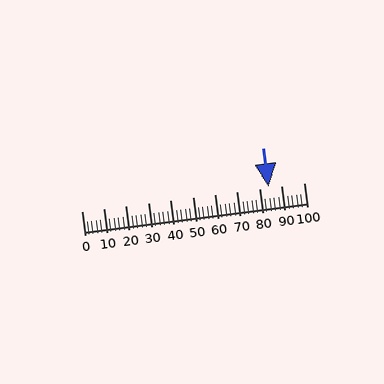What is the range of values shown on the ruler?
The ruler shows values from 0 to 100.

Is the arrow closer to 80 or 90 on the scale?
The arrow is closer to 80.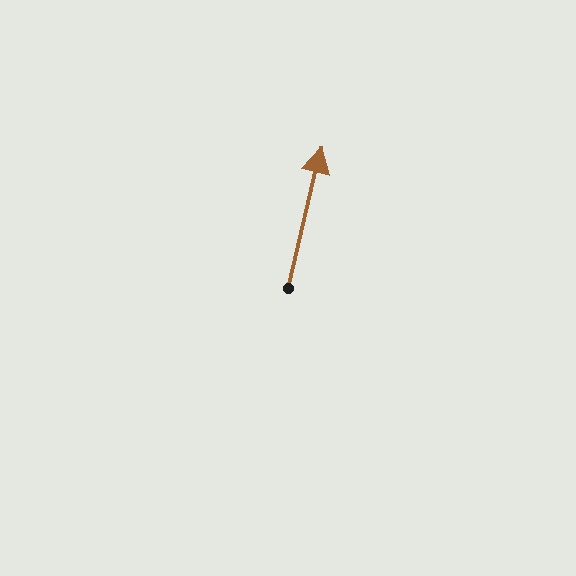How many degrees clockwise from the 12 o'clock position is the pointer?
Approximately 13 degrees.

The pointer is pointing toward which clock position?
Roughly 12 o'clock.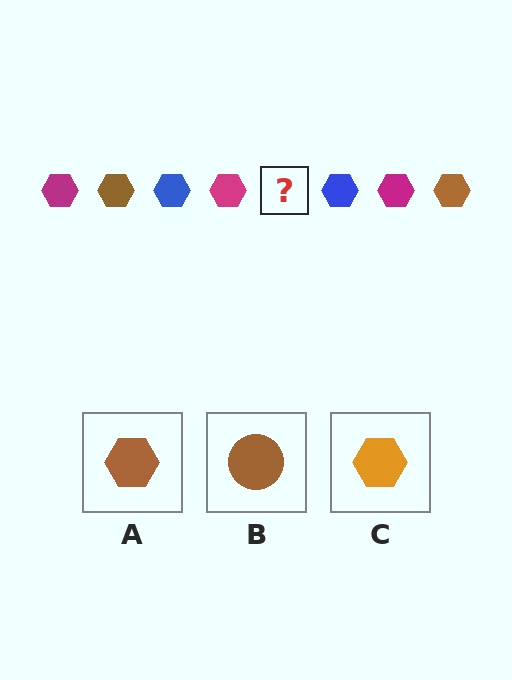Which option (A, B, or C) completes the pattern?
A.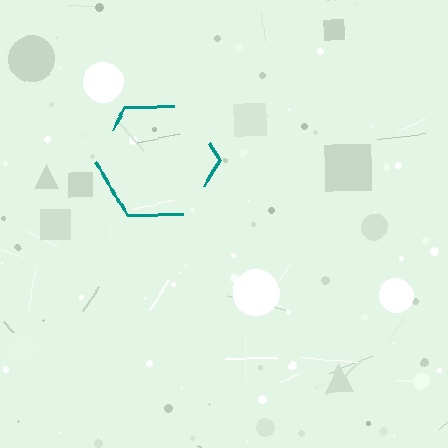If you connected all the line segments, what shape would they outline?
They would outline a hexagon.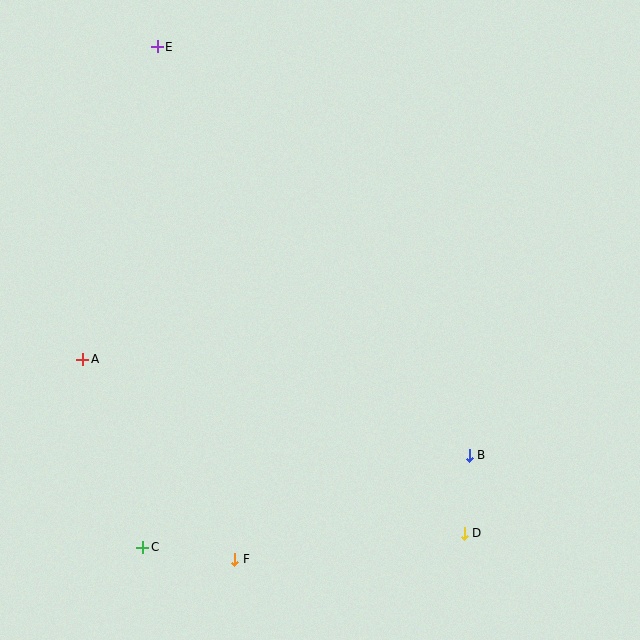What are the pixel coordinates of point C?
Point C is at (143, 547).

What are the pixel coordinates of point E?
Point E is at (157, 47).